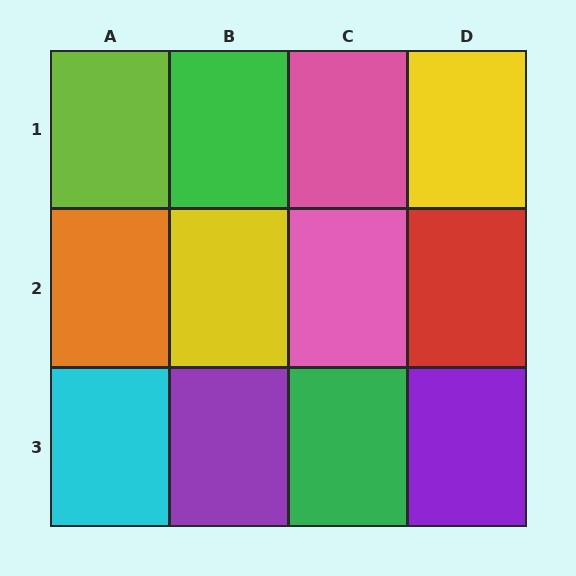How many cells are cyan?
1 cell is cyan.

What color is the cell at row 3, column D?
Purple.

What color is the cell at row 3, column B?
Purple.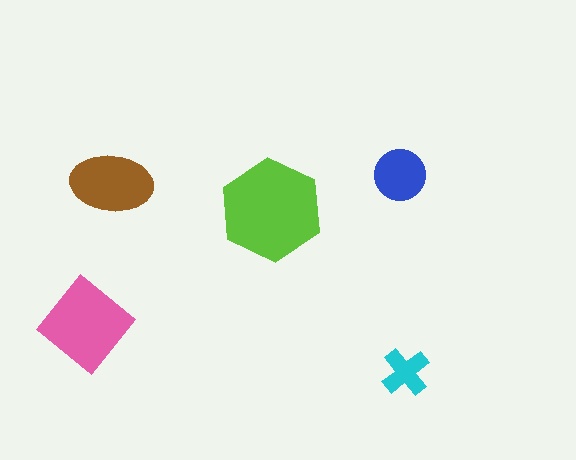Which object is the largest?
The lime hexagon.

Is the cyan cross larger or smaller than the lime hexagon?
Smaller.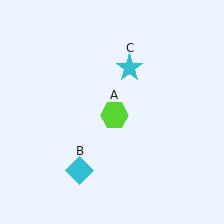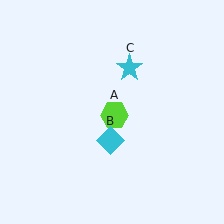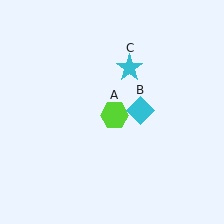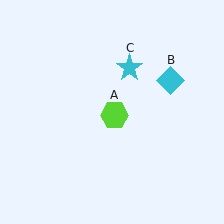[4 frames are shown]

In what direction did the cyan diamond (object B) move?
The cyan diamond (object B) moved up and to the right.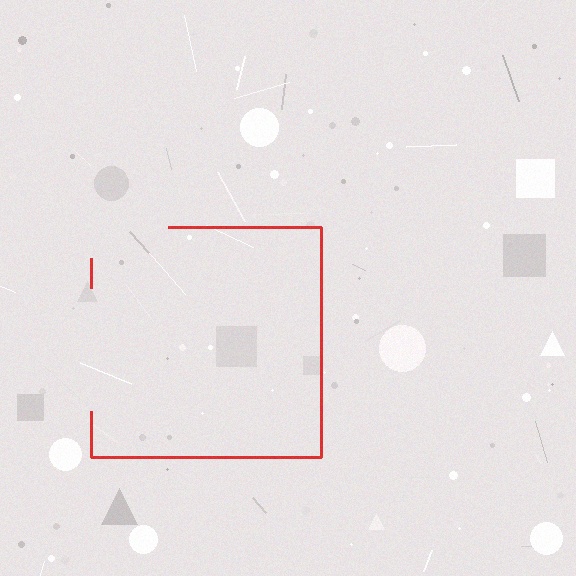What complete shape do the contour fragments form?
The contour fragments form a square.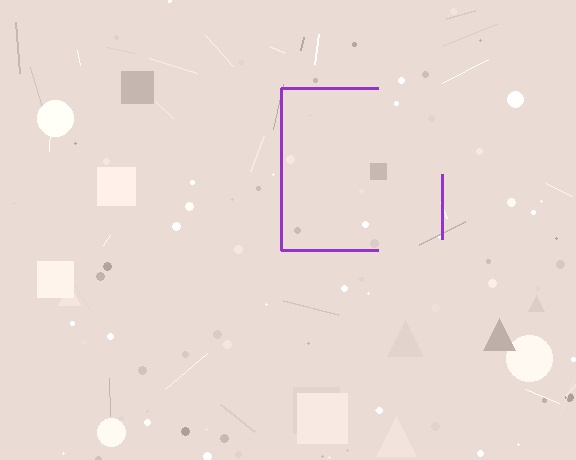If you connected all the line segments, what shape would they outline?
They would outline a square.